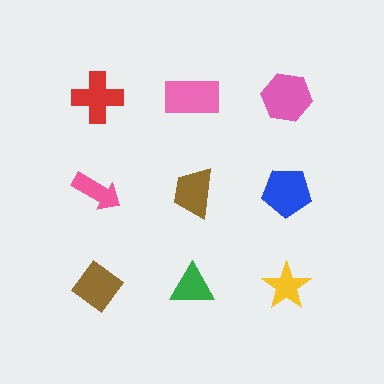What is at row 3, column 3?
A yellow star.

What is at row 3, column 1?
A brown diamond.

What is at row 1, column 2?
A pink rectangle.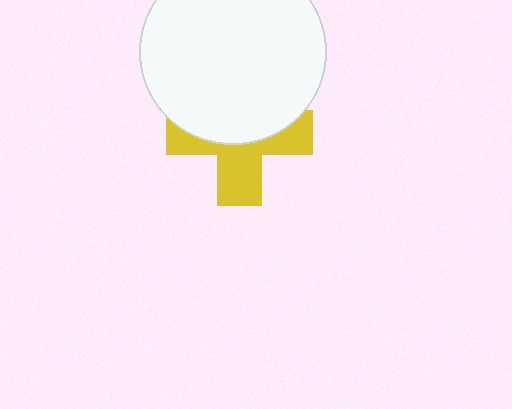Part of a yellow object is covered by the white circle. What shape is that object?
It is a cross.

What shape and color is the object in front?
The object in front is a white circle.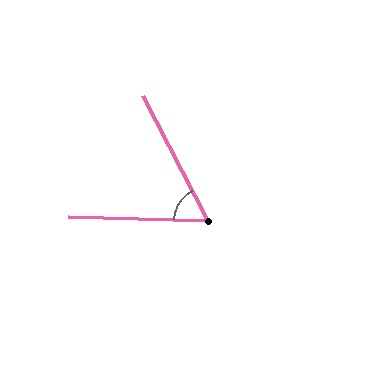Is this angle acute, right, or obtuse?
It is acute.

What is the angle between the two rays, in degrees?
Approximately 61 degrees.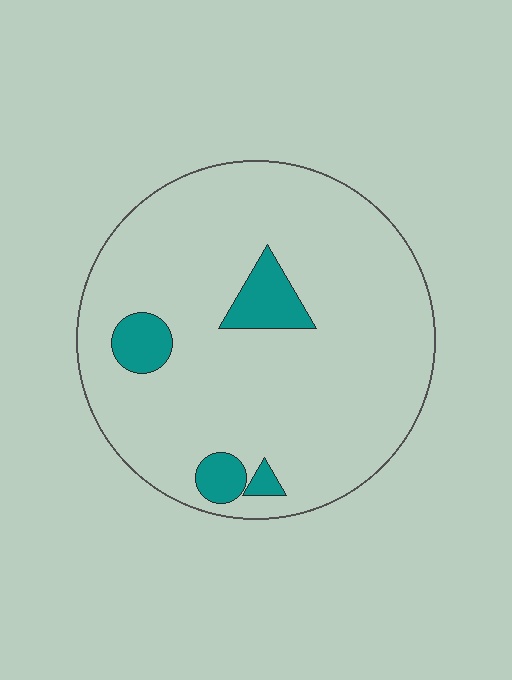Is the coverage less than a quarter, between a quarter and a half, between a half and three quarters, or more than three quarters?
Less than a quarter.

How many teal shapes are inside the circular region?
4.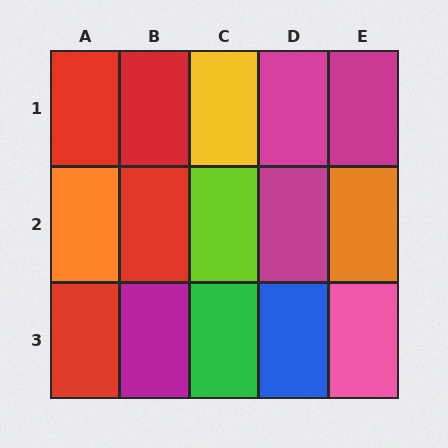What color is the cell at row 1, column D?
Magenta.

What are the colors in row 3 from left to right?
Red, magenta, green, blue, pink.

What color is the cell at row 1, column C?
Yellow.